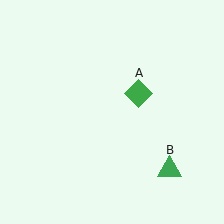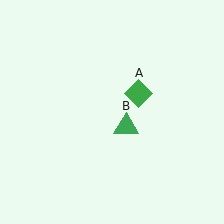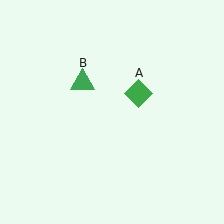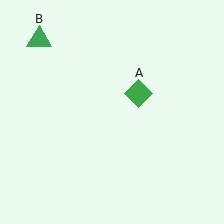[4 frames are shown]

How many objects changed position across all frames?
1 object changed position: green triangle (object B).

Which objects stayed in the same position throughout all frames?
Green diamond (object A) remained stationary.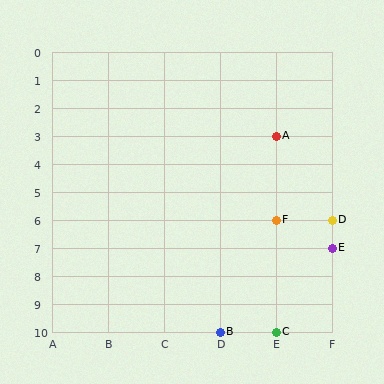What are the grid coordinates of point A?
Point A is at grid coordinates (E, 3).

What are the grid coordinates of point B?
Point B is at grid coordinates (D, 10).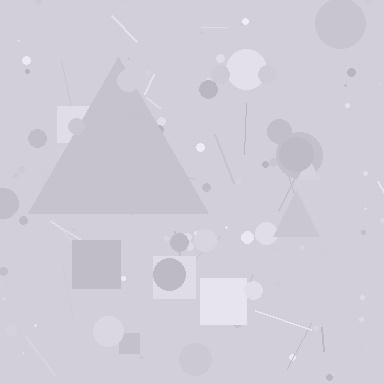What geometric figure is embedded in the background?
A triangle is embedded in the background.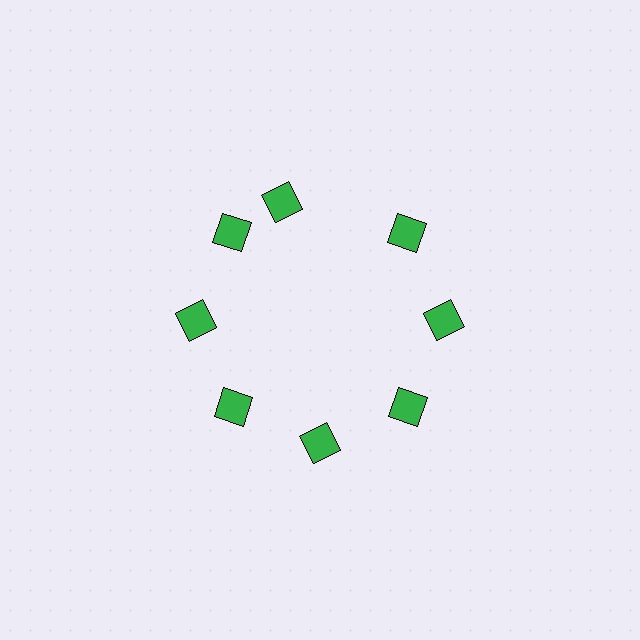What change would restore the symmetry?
The symmetry would be restored by rotating it back into even spacing with its neighbors so that all 8 diamonds sit at equal angles and equal distance from the center.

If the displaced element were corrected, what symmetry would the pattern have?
It would have 8-fold rotational symmetry — the pattern would map onto itself every 45 degrees.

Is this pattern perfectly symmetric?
No. The 8 green diamonds are arranged in a ring, but one element near the 12 o'clock position is rotated out of alignment along the ring, breaking the 8-fold rotational symmetry.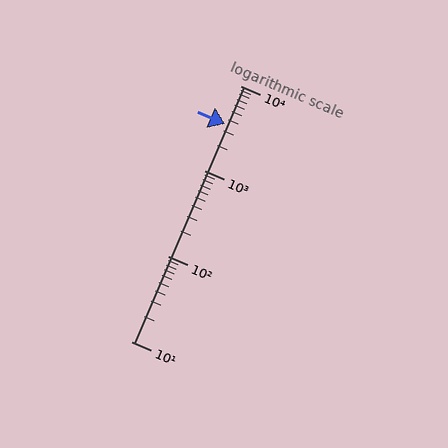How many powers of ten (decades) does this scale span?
The scale spans 3 decades, from 10 to 10000.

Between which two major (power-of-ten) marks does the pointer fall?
The pointer is between 1000 and 10000.